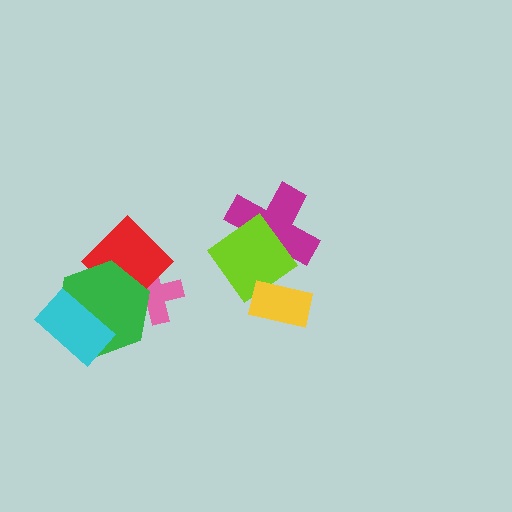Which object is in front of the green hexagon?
The cyan rectangle is in front of the green hexagon.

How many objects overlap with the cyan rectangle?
1 object overlaps with the cyan rectangle.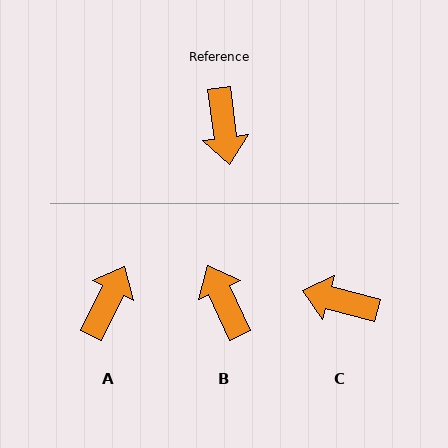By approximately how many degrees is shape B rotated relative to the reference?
Approximately 163 degrees clockwise.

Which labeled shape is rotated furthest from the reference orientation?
B, about 163 degrees away.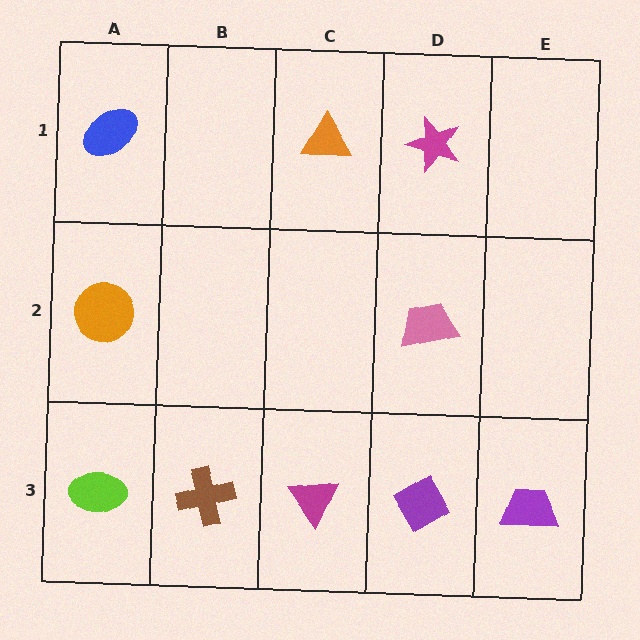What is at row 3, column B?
A brown cross.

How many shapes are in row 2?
2 shapes.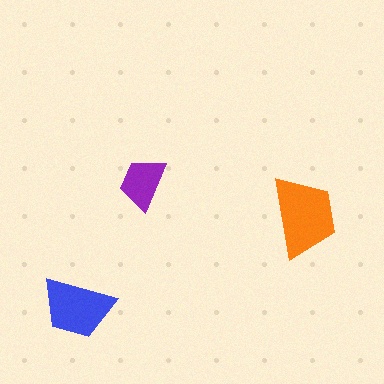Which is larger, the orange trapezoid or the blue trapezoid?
The orange one.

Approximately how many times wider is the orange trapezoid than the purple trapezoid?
About 1.5 times wider.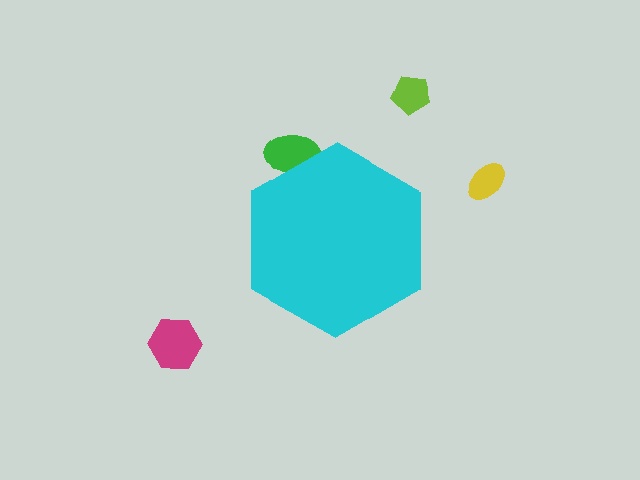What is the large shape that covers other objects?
A cyan hexagon.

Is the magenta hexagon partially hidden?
No, the magenta hexagon is fully visible.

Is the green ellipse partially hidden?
Yes, the green ellipse is partially hidden behind the cyan hexagon.